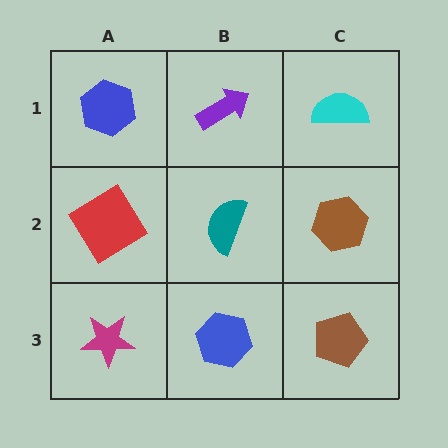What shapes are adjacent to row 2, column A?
A blue hexagon (row 1, column A), a magenta star (row 3, column A), a teal semicircle (row 2, column B).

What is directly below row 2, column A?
A magenta star.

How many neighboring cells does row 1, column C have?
2.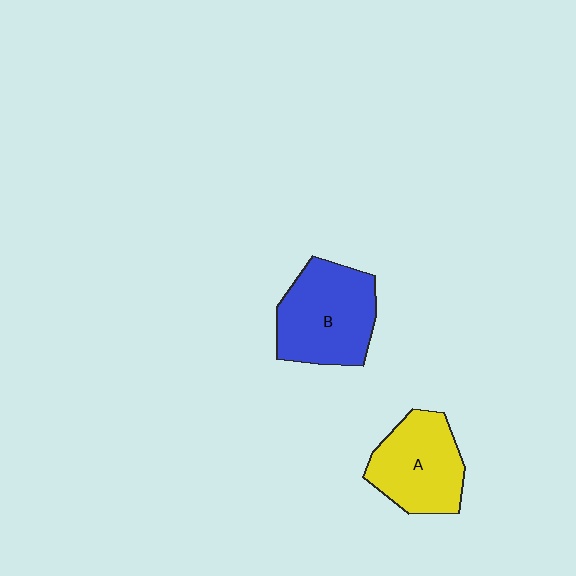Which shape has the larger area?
Shape B (blue).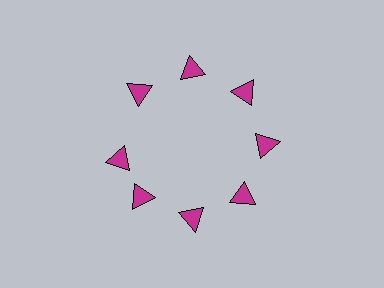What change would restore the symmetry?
The symmetry would be restored by rotating it back into even spacing with its neighbors so that all 8 triangles sit at equal angles and equal distance from the center.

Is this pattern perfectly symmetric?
No. The 8 magenta triangles are arranged in a ring, but one element near the 9 o'clock position is rotated out of alignment along the ring, breaking the 8-fold rotational symmetry.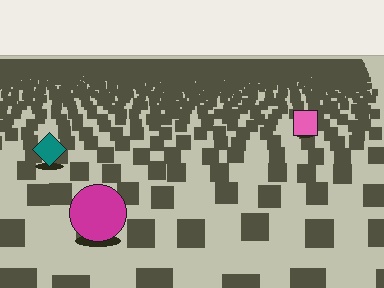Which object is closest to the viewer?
The magenta circle is closest. The texture marks near it are larger and more spread out.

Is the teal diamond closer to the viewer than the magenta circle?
No. The magenta circle is closer — you can tell from the texture gradient: the ground texture is coarser near it.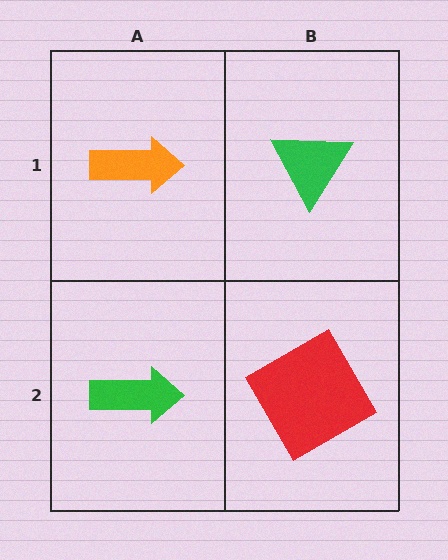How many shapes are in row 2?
2 shapes.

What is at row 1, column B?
A green triangle.